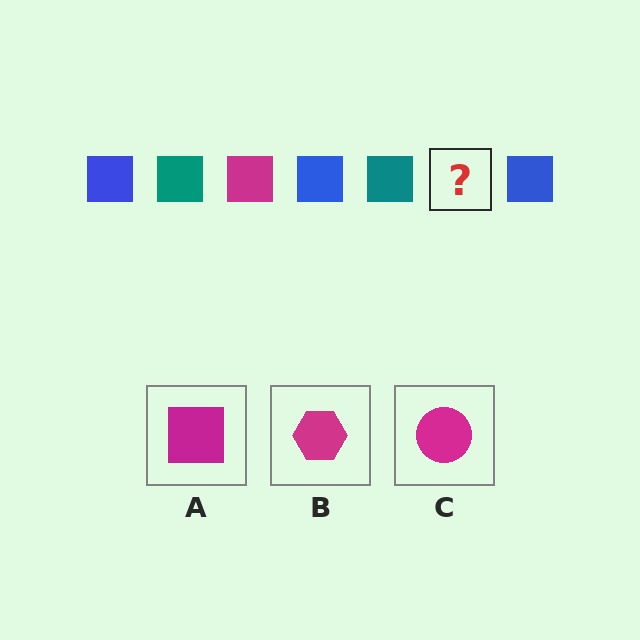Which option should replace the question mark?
Option A.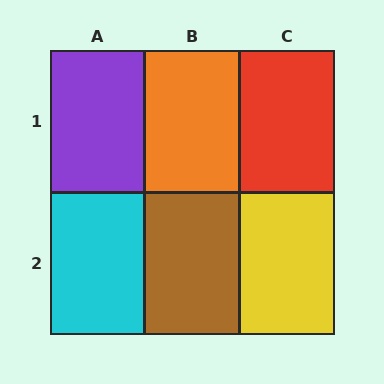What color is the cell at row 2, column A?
Cyan.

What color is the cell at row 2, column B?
Brown.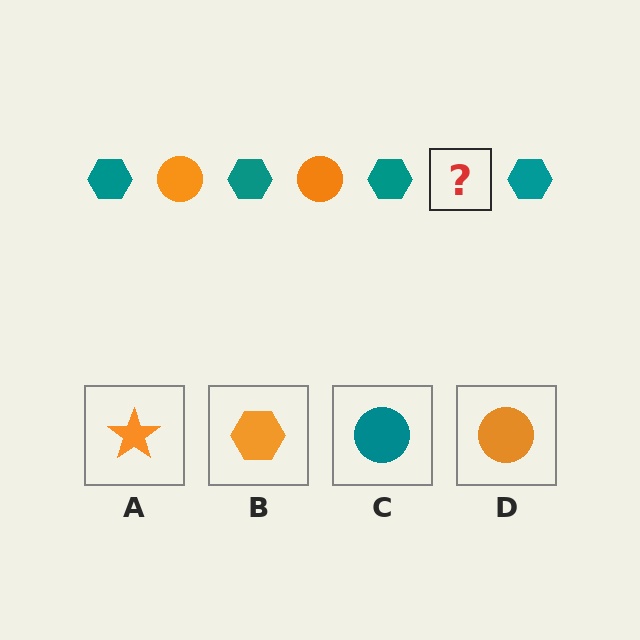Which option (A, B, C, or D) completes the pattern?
D.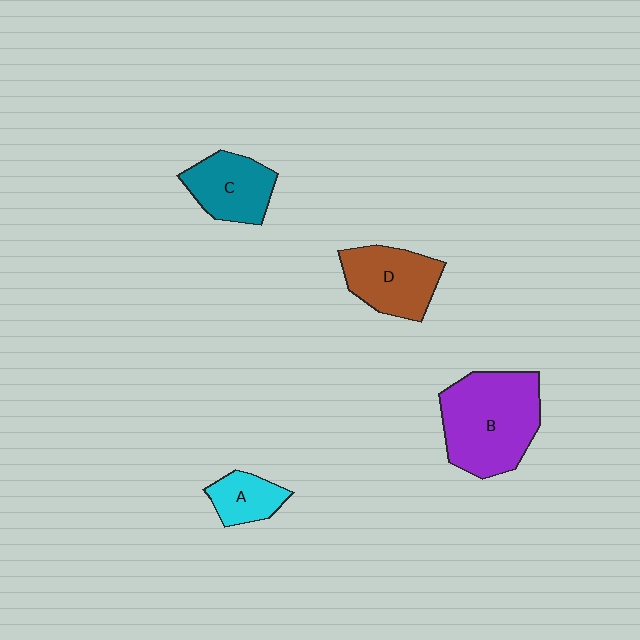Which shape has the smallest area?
Shape A (cyan).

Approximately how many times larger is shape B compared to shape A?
Approximately 2.7 times.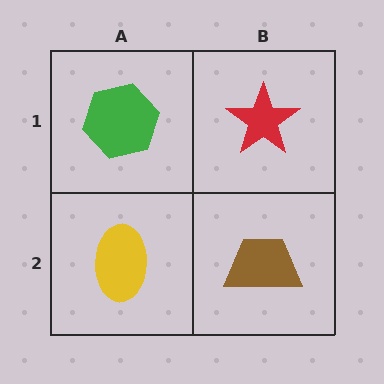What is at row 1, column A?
A green hexagon.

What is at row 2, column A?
A yellow ellipse.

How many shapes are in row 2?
2 shapes.